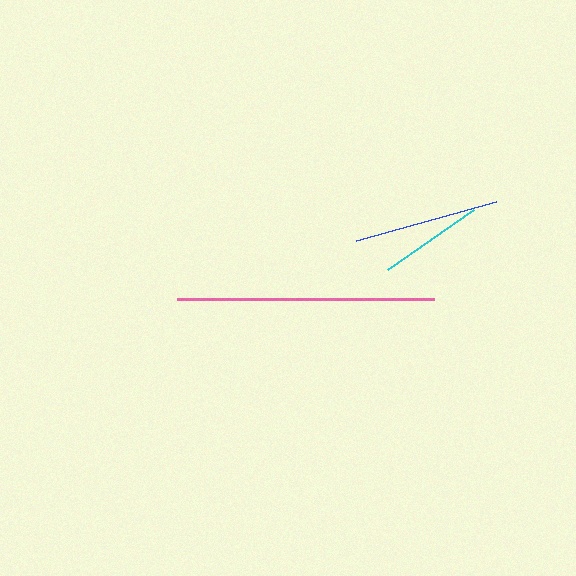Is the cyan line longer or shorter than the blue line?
The blue line is longer than the cyan line.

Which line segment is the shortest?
The cyan line is the shortest at approximately 105 pixels.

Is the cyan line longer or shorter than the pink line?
The pink line is longer than the cyan line.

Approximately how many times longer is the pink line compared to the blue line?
The pink line is approximately 1.8 times the length of the blue line.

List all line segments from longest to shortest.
From longest to shortest: pink, blue, cyan.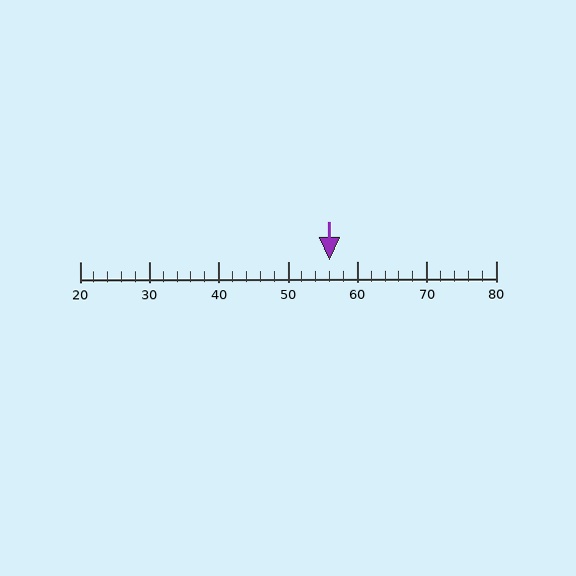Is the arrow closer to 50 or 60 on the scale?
The arrow is closer to 60.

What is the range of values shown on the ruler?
The ruler shows values from 20 to 80.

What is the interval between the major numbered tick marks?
The major tick marks are spaced 10 units apart.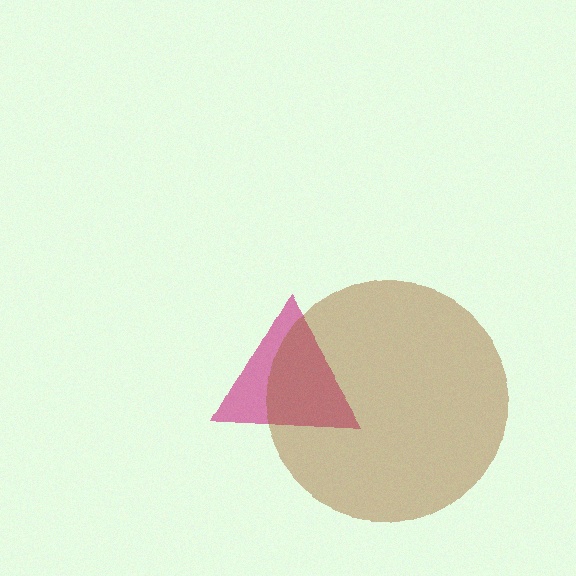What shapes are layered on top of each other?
The layered shapes are: a magenta triangle, a brown circle.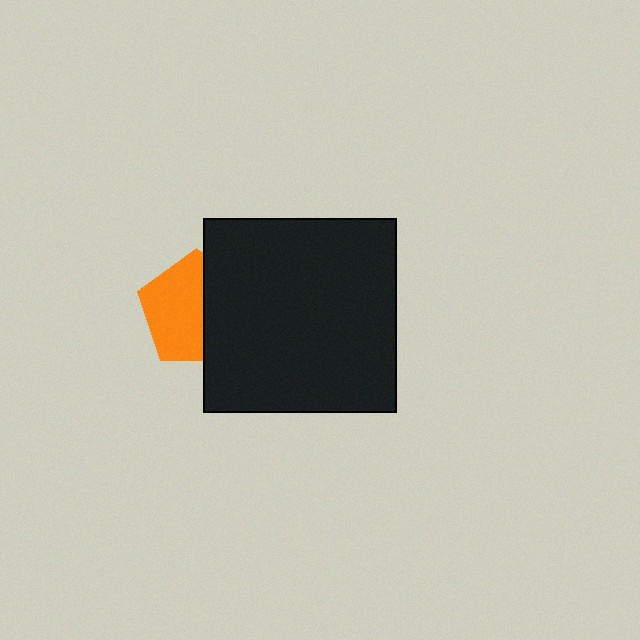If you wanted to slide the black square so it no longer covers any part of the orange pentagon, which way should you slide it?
Slide it right — that is the most direct way to separate the two shapes.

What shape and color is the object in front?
The object in front is a black square.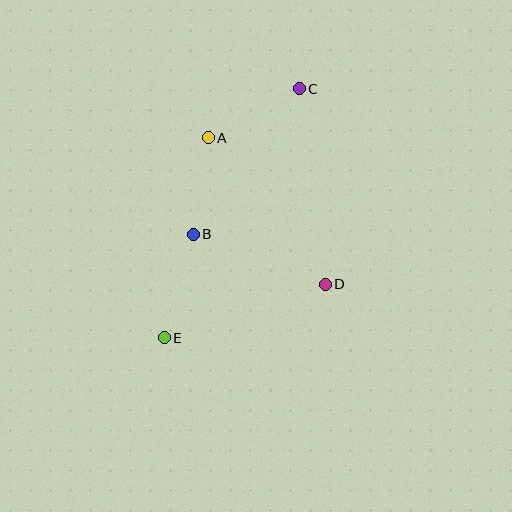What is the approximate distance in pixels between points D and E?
The distance between D and E is approximately 170 pixels.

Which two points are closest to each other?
Points A and B are closest to each other.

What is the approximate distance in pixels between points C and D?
The distance between C and D is approximately 197 pixels.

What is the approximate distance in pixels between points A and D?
The distance between A and D is approximately 187 pixels.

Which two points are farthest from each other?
Points C and E are farthest from each other.